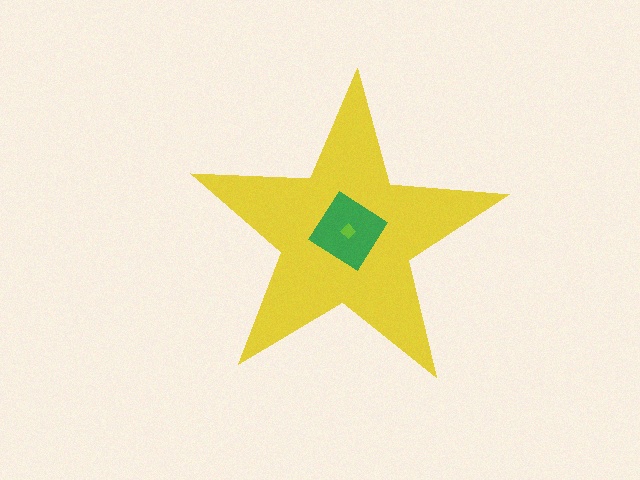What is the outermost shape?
The yellow star.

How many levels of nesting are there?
3.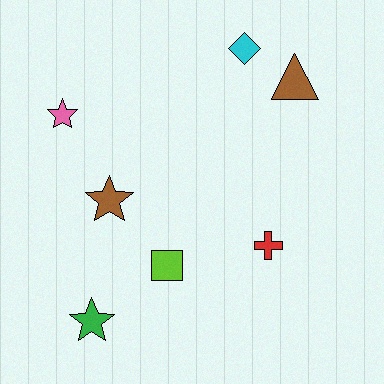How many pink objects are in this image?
There is 1 pink object.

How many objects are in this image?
There are 7 objects.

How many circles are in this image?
There are no circles.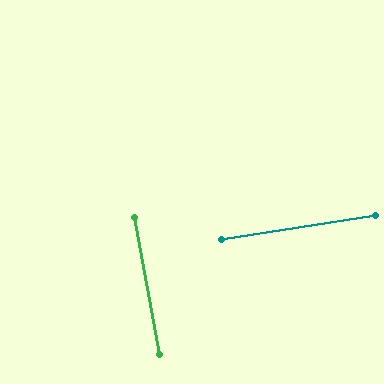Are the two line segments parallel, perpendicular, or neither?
Perpendicular — they meet at approximately 89°.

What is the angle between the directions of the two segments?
Approximately 89 degrees.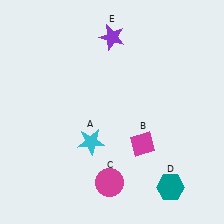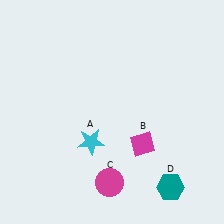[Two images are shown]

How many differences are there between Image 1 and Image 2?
There is 1 difference between the two images.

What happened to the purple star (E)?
The purple star (E) was removed in Image 2. It was in the top-right area of Image 1.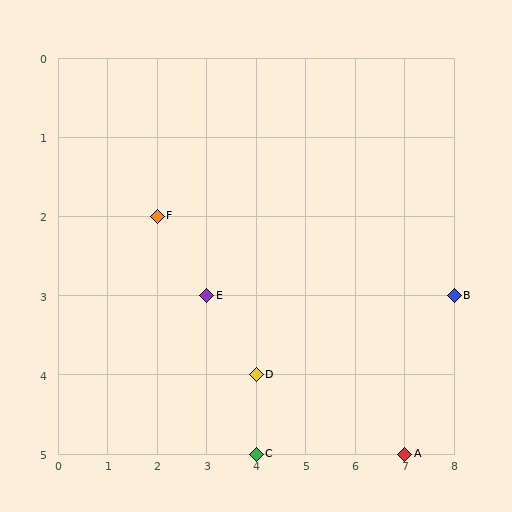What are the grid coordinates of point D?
Point D is at grid coordinates (4, 4).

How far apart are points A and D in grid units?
Points A and D are 3 columns and 1 row apart (about 3.2 grid units diagonally).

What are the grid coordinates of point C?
Point C is at grid coordinates (4, 5).